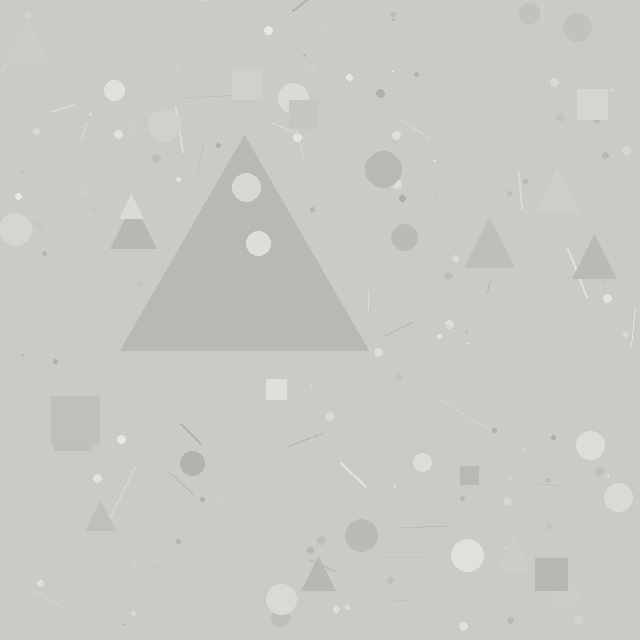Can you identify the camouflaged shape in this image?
The camouflaged shape is a triangle.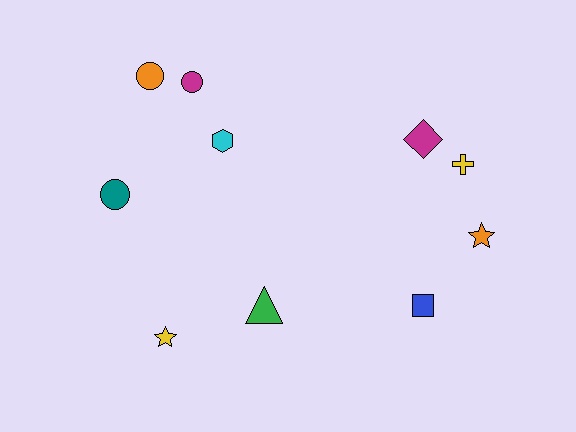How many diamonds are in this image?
There is 1 diamond.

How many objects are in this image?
There are 10 objects.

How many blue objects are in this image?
There is 1 blue object.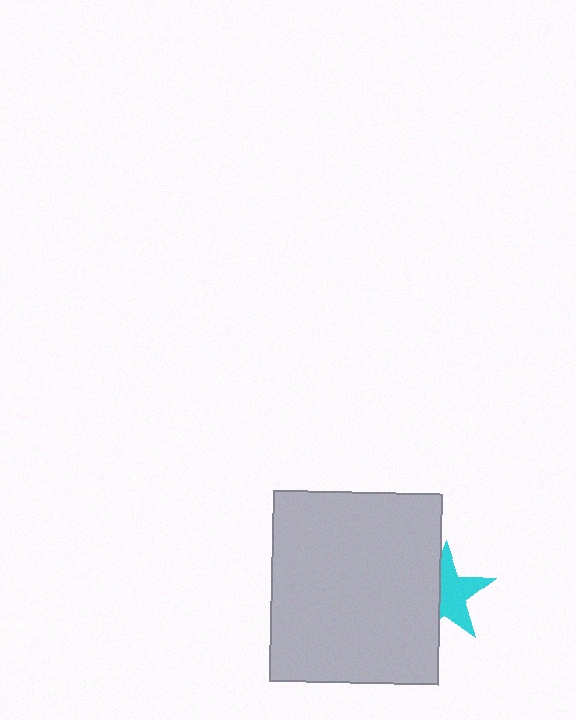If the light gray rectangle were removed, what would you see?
You would see the complete cyan star.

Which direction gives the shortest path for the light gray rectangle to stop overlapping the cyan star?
Moving left gives the shortest separation.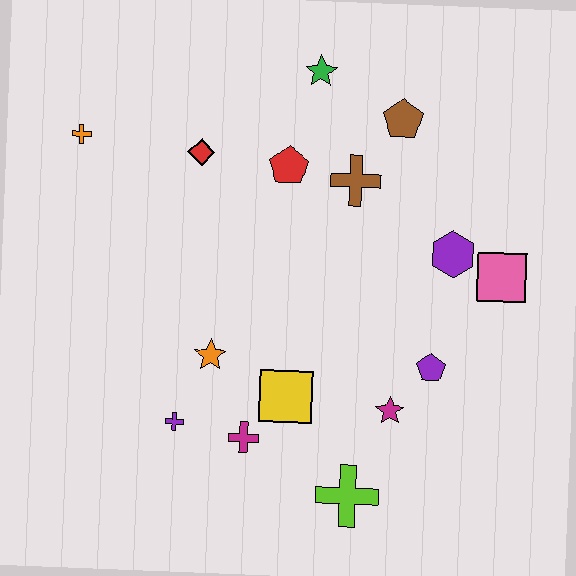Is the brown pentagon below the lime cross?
No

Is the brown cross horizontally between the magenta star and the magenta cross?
Yes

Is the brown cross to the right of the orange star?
Yes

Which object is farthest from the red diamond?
The lime cross is farthest from the red diamond.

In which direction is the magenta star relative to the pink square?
The magenta star is below the pink square.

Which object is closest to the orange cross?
The red diamond is closest to the orange cross.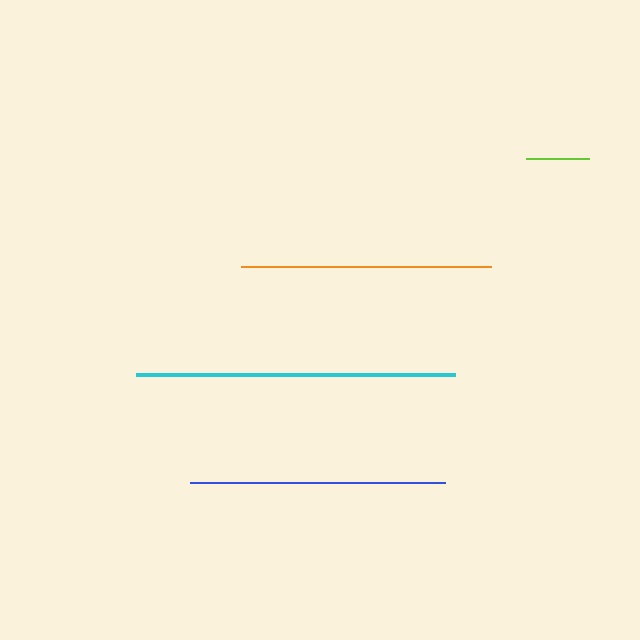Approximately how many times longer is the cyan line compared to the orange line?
The cyan line is approximately 1.3 times the length of the orange line.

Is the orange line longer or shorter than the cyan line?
The cyan line is longer than the orange line.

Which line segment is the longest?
The cyan line is the longest at approximately 318 pixels.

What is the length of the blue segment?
The blue segment is approximately 255 pixels long.